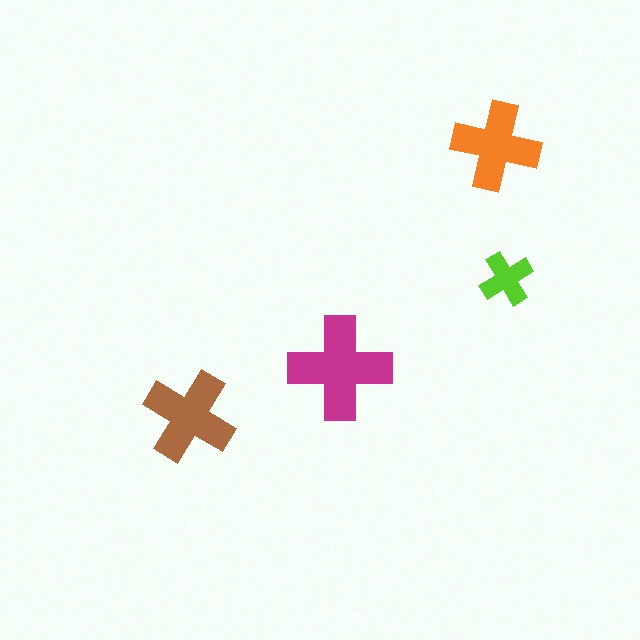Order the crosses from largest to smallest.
the magenta one, the brown one, the orange one, the lime one.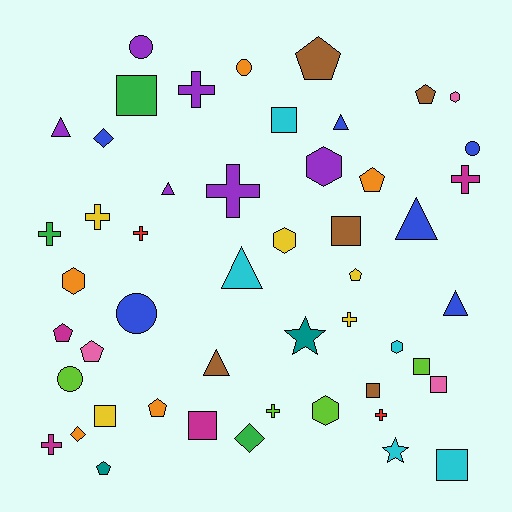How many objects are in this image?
There are 50 objects.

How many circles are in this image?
There are 5 circles.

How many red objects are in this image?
There are 2 red objects.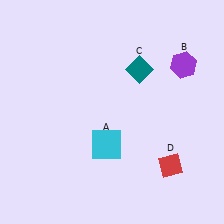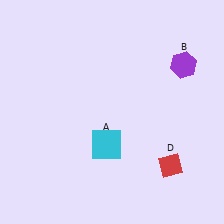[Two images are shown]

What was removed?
The teal diamond (C) was removed in Image 2.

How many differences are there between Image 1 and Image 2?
There is 1 difference between the two images.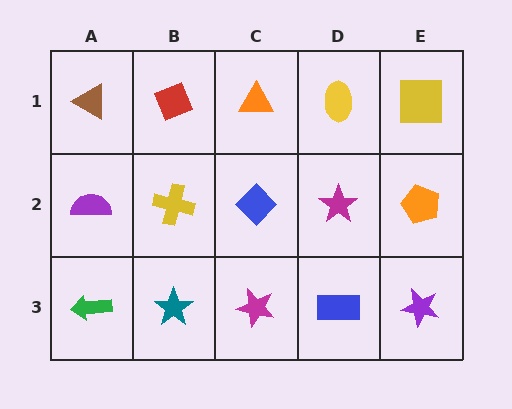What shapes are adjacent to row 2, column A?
A brown triangle (row 1, column A), a green arrow (row 3, column A), a yellow cross (row 2, column B).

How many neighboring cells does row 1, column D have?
3.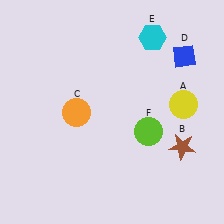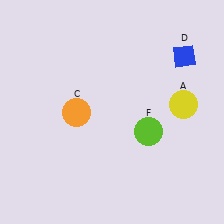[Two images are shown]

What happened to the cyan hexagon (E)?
The cyan hexagon (E) was removed in Image 2. It was in the top-right area of Image 1.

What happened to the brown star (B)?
The brown star (B) was removed in Image 2. It was in the bottom-right area of Image 1.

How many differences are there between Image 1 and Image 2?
There are 2 differences between the two images.